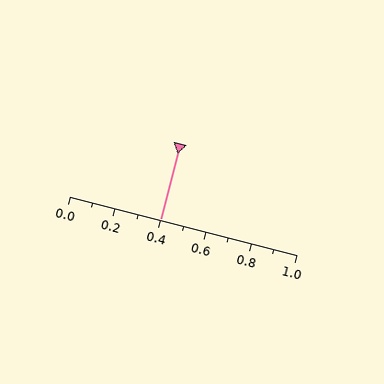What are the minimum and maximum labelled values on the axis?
The axis runs from 0.0 to 1.0.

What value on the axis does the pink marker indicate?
The marker indicates approximately 0.4.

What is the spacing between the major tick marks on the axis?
The major ticks are spaced 0.2 apart.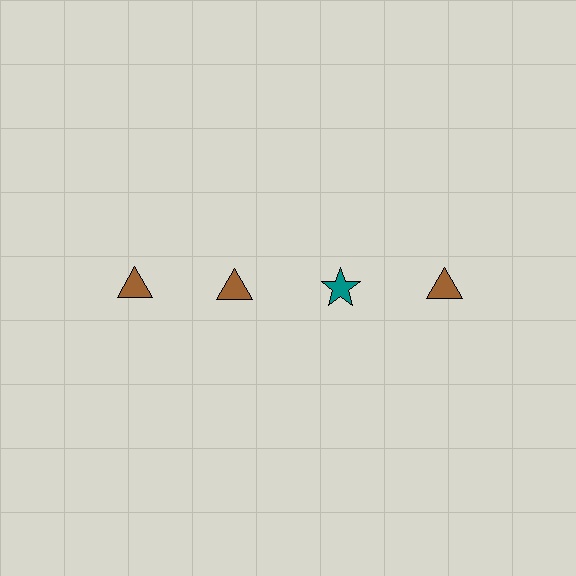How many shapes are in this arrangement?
There are 4 shapes arranged in a grid pattern.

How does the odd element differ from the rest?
It differs in both color (teal instead of brown) and shape (star instead of triangle).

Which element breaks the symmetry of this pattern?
The teal star in the top row, center column breaks the symmetry. All other shapes are brown triangles.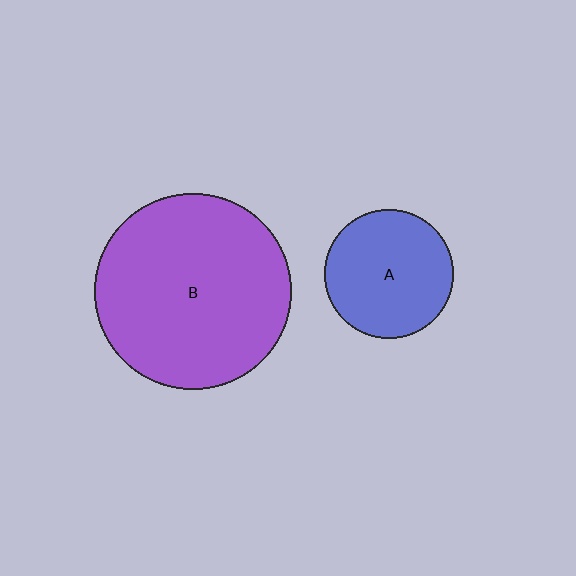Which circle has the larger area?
Circle B (purple).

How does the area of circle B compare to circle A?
Approximately 2.3 times.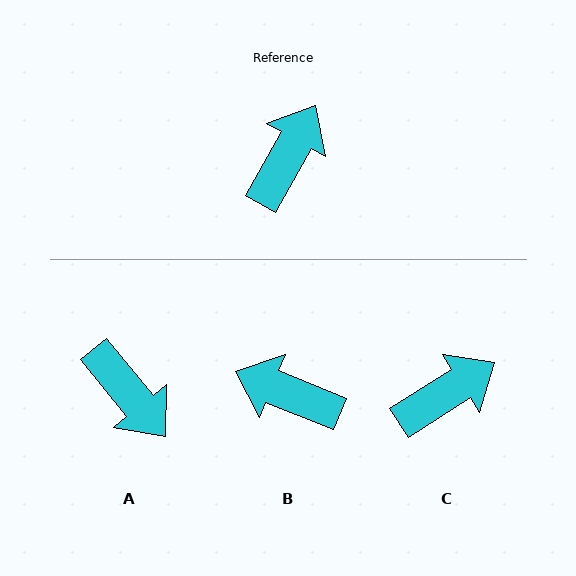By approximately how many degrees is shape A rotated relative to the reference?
Approximately 111 degrees clockwise.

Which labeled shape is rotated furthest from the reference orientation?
A, about 111 degrees away.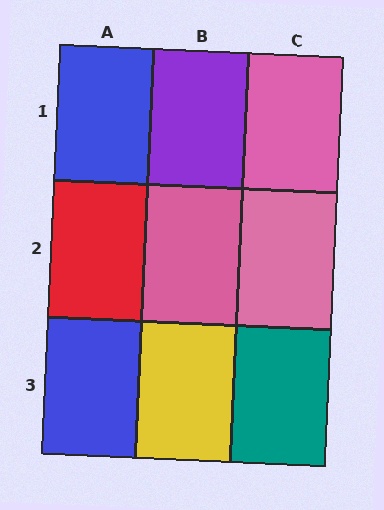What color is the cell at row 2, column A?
Red.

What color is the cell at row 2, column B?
Pink.